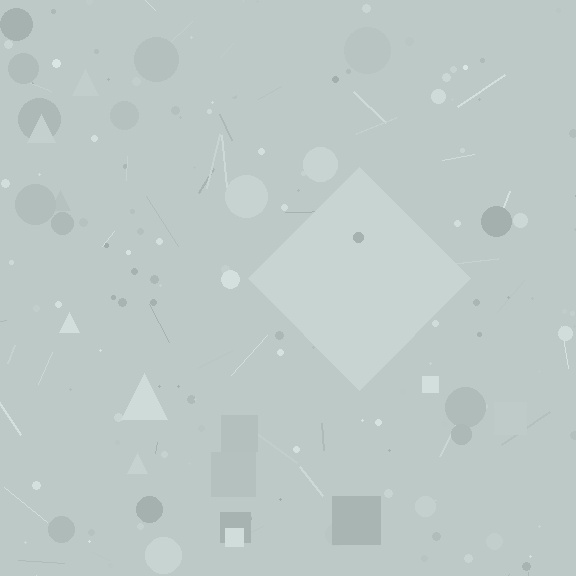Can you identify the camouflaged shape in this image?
The camouflaged shape is a diamond.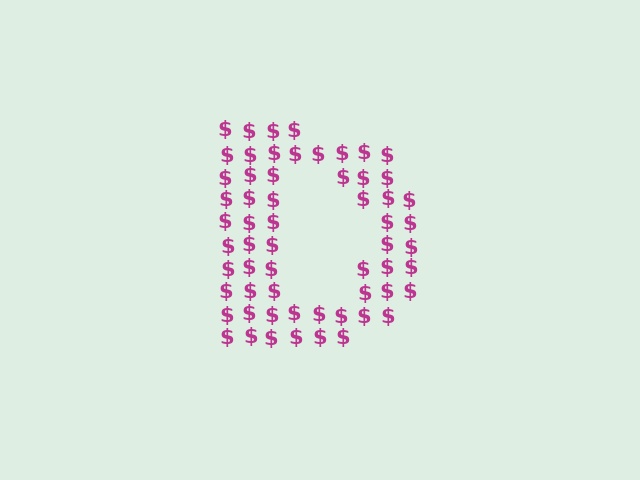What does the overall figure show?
The overall figure shows the letter D.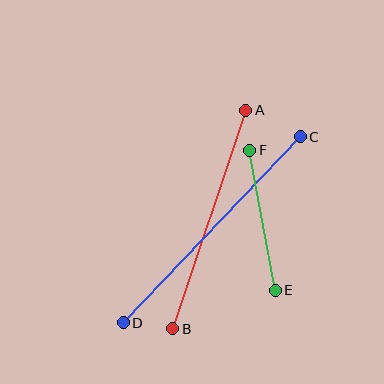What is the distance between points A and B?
The distance is approximately 230 pixels.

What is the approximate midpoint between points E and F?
The midpoint is at approximately (263, 220) pixels.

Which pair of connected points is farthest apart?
Points C and D are farthest apart.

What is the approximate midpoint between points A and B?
The midpoint is at approximately (209, 219) pixels.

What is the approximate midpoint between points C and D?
The midpoint is at approximately (212, 230) pixels.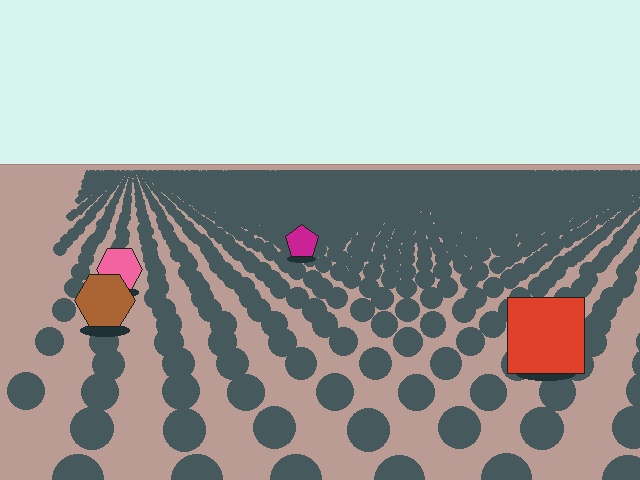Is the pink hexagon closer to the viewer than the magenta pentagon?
Yes. The pink hexagon is closer — you can tell from the texture gradient: the ground texture is coarser near it.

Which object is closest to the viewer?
The red square is closest. The texture marks near it are larger and more spread out.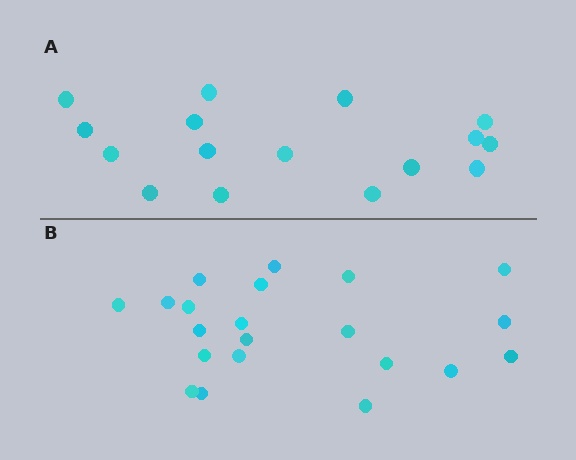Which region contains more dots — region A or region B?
Region B (the bottom region) has more dots.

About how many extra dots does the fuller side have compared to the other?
Region B has about 5 more dots than region A.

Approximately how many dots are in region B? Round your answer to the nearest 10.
About 20 dots. (The exact count is 21, which rounds to 20.)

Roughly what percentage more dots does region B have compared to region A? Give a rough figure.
About 30% more.